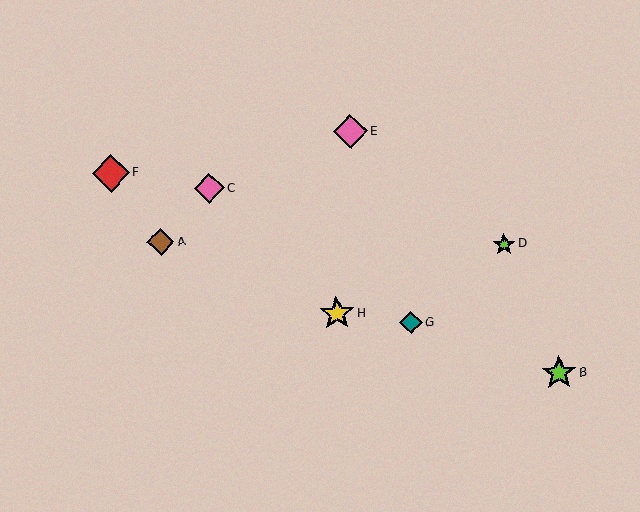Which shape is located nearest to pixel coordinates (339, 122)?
The pink diamond (labeled E) at (351, 131) is nearest to that location.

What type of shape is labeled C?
Shape C is a pink diamond.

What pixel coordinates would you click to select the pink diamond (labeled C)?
Click at (209, 188) to select the pink diamond C.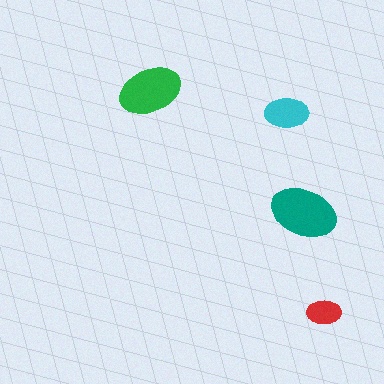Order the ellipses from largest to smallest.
the teal one, the green one, the cyan one, the red one.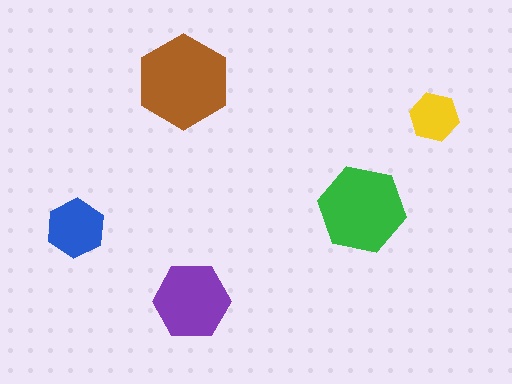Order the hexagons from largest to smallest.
the brown one, the green one, the purple one, the blue one, the yellow one.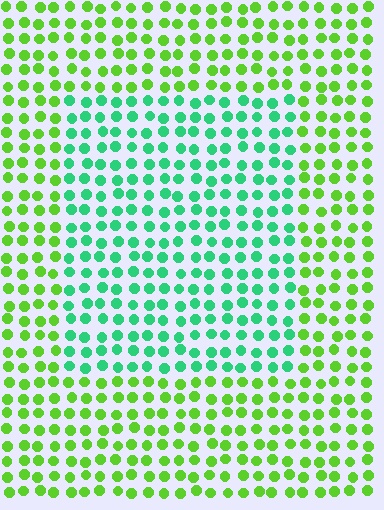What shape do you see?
I see a rectangle.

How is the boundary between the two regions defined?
The boundary is defined purely by a slight shift in hue (about 47 degrees). Spacing, size, and orientation are identical on both sides.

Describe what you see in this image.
The image is filled with small lime elements in a uniform arrangement. A rectangle-shaped region is visible where the elements are tinted to a slightly different hue, forming a subtle color boundary.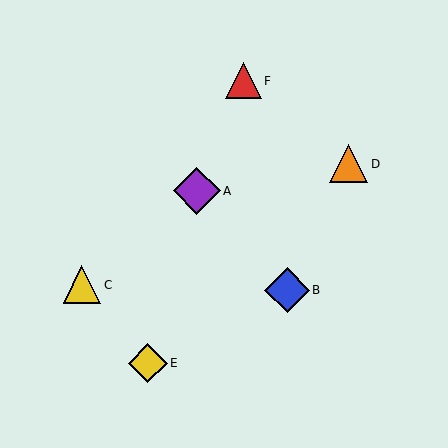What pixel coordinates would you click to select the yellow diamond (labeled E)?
Click at (148, 363) to select the yellow diamond E.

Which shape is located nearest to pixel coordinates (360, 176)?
The orange triangle (labeled D) at (349, 164) is nearest to that location.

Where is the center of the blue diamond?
The center of the blue diamond is at (287, 290).